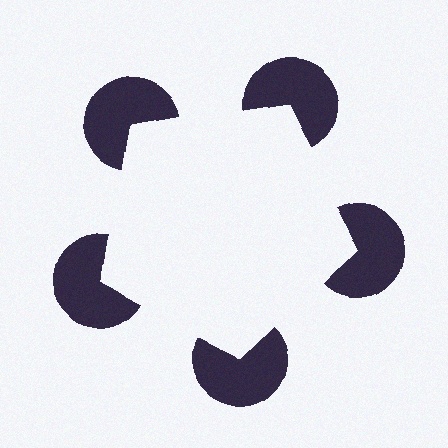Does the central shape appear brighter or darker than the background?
It typically appears slightly brighter than the background, even though no actual brightness change is drawn.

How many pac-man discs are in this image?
There are 5 — one at each vertex of the illusory pentagon.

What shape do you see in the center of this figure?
An illusory pentagon — its edges are inferred from the aligned wedge cuts in the pac-man discs, not physically drawn.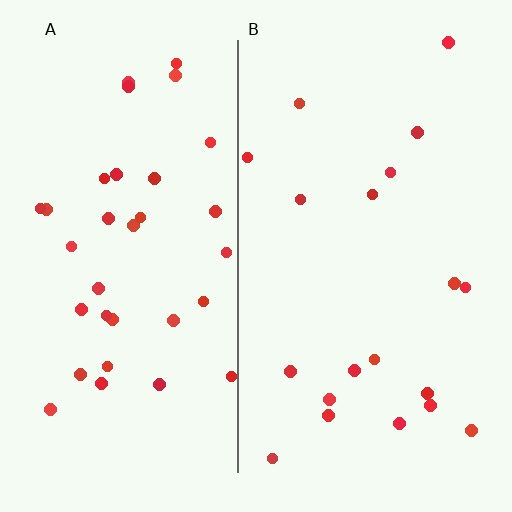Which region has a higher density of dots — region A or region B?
A (the left).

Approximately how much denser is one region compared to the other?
Approximately 1.8× — region A over region B.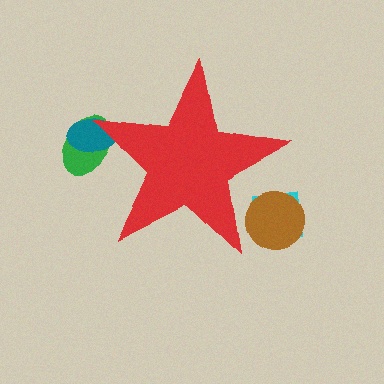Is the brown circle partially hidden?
Yes, the brown circle is partially hidden behind the red star.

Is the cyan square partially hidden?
Yes, the cyan square is partially hidden behind the red star.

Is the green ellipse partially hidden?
Yes, the green ellipse is partially hidden behind the red star.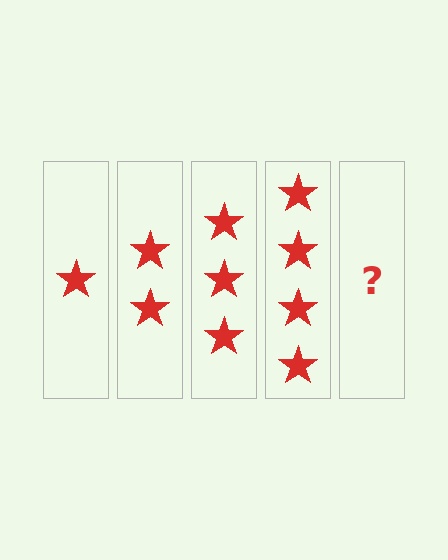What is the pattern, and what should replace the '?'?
The pattern is that each step adds one more star. The '?' should be 5 stars.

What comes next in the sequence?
The next element should be 5 stars.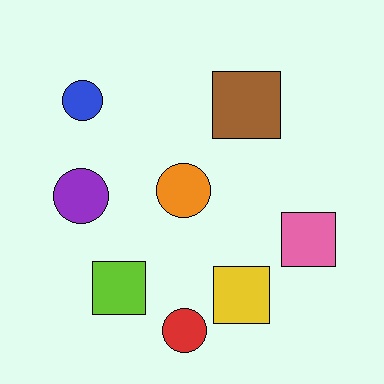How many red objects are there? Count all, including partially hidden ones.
There is 1 red object.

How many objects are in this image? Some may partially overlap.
There are 8 objects.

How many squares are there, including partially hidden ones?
There are 4 squares.